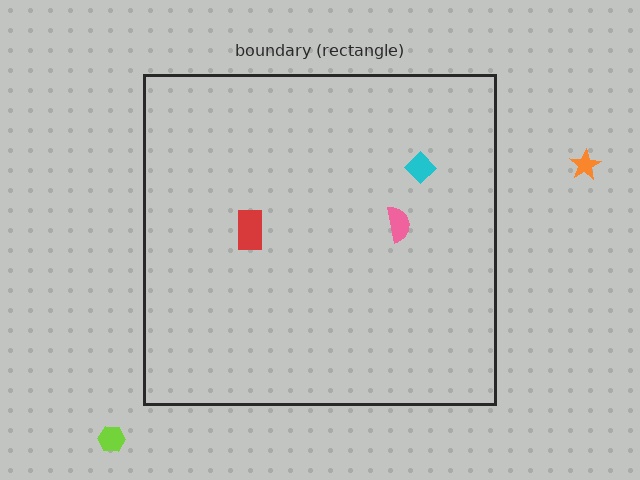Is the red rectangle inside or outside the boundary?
Inside.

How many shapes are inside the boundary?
3 inside, 2 outside.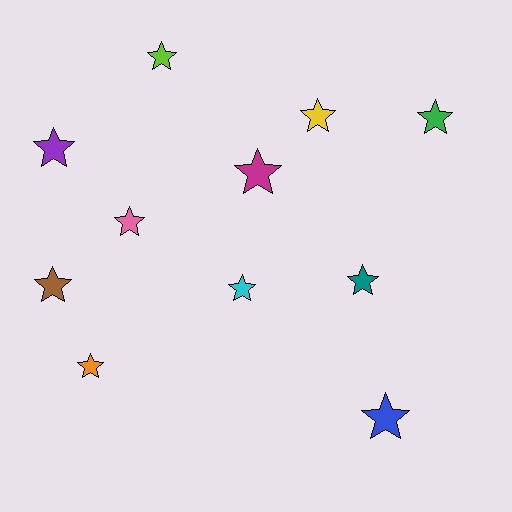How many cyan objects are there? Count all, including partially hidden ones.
There is 1 cyan object.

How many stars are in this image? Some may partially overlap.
There are 11 stars.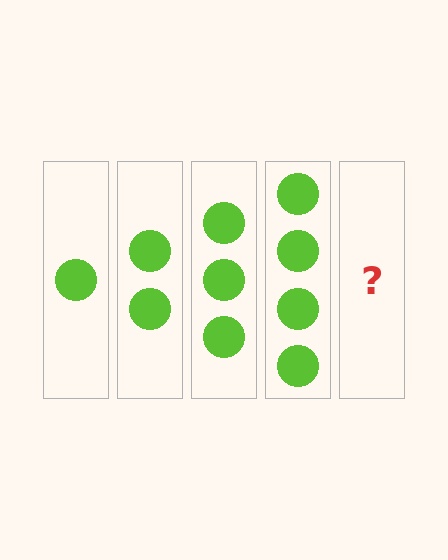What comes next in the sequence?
The next element should be 5 circles.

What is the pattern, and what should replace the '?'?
The pattern is that each step adds one more circle. The '?' should be 5 circles.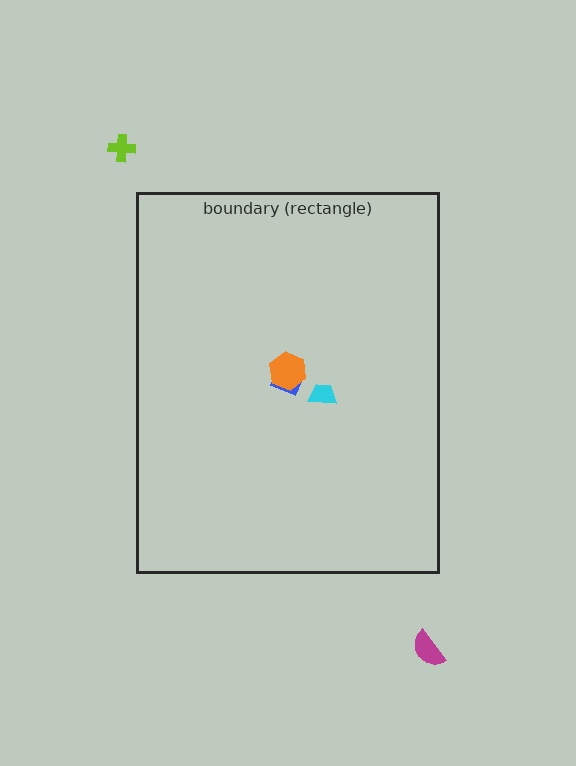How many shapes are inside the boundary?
3 inside, 2 outside.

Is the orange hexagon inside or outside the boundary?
Inside.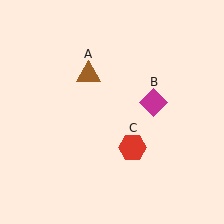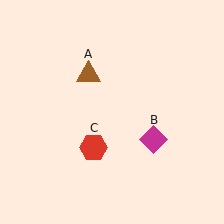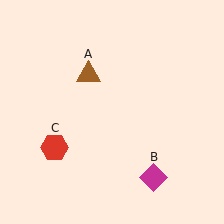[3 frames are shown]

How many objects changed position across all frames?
2 objects changed position: magenta diamond (object B), red hexagon (object C).